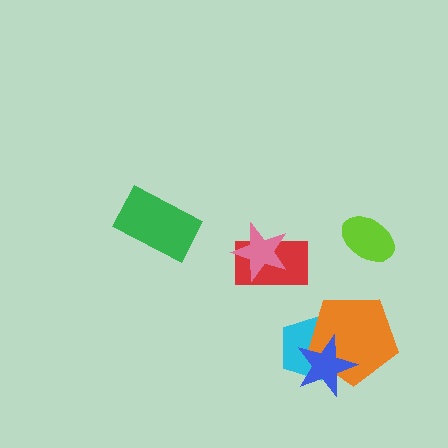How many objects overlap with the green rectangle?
0 objects overlap with the green rectangle.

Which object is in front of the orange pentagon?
The blue star is in front of the orange pentagon.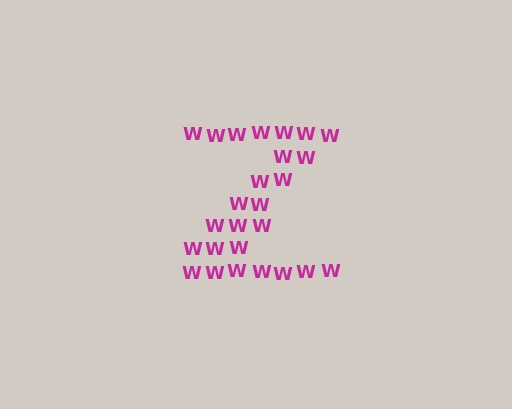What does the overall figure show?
The overall figure shows the letter Z.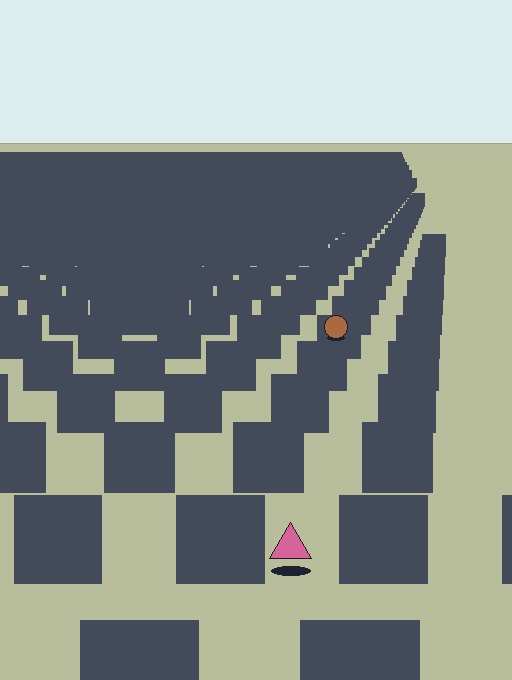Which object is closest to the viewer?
The pink triangle is closest. The texture marks near it are larger and more spread out.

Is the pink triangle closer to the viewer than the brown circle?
Yes. The pink triangle is closer — you can tell from the texture gradient: the ground texture is coarser near it.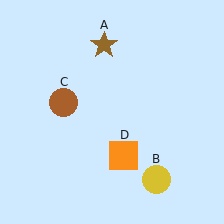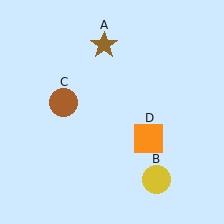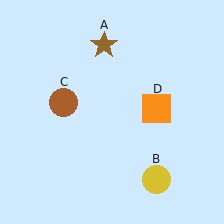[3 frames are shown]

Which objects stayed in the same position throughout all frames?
Brown star (object A) and yellow circle (object B) and brown circle (object C) remained stationary.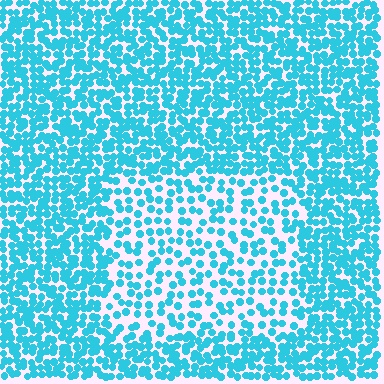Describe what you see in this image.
The image contains small cyan elements arranged at two different densities. A rectangle-shaped region is visible where the elements are less densely packed than the surrounding area.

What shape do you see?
I see a rectangle.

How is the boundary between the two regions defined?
The boundary is defined by a change in element density (approximately 2.0x ratio). All elements are the same color, size, and shape.